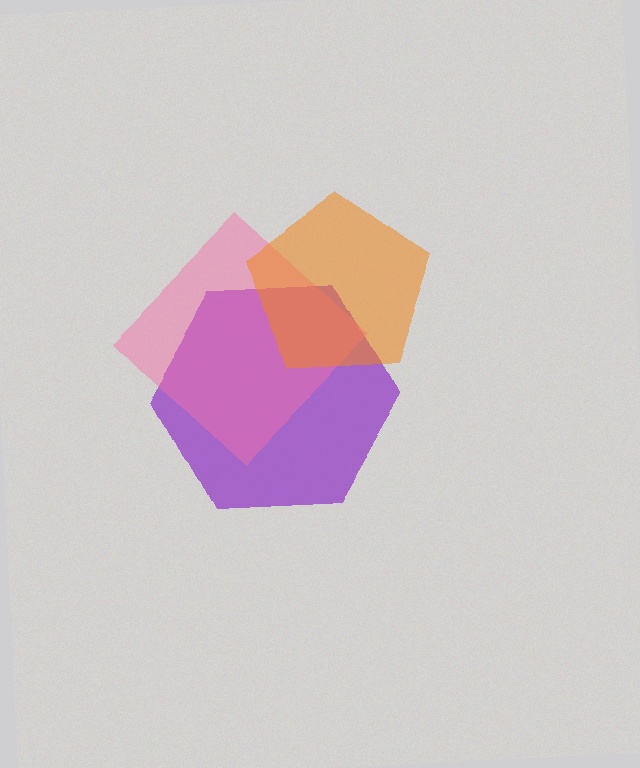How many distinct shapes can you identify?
There are 3 distinct shapes: a purple hexagon, a pink diamond, an orange pentagon.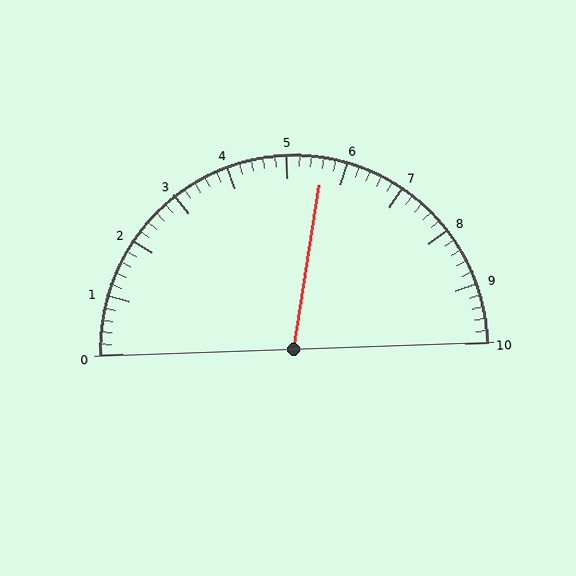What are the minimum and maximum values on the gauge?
The gauge ranges from 0 to 10.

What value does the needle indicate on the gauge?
The needle indicates approximately 5.6.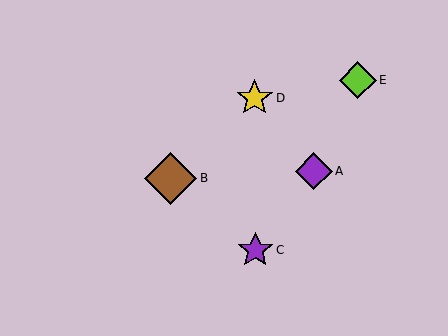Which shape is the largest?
The brown diamond (labeled B) is the largest.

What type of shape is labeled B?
Shape B is a brown diamond.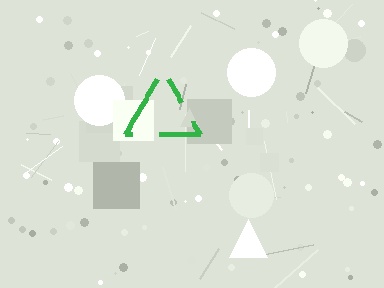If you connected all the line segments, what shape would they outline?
They would outline a triangle.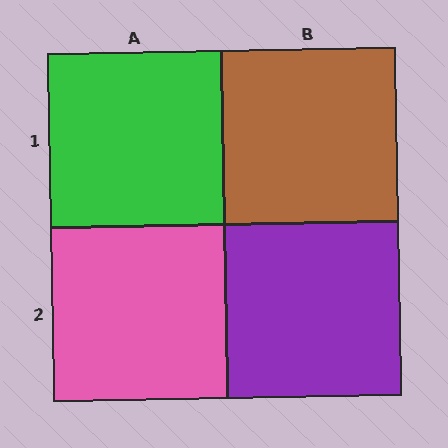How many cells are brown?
1 cell is brown.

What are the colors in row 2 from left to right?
Pink, purple.